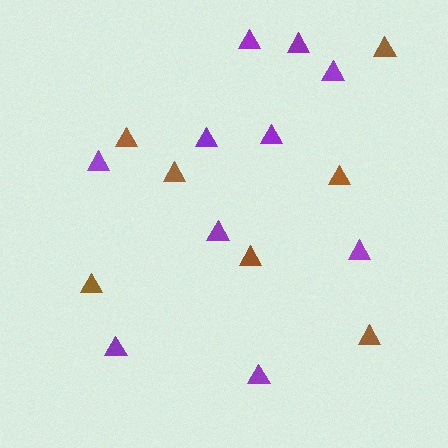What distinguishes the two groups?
There are 2 groups: one group of brown triangles (7) and one group of purple triangles (10).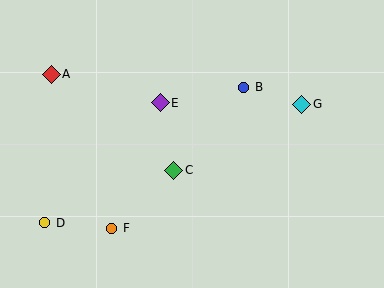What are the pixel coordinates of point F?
Point F is at (112, 228).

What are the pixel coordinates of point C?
Point C is at (174, 170).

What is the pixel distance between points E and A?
The distance between E and A is 113 pixels.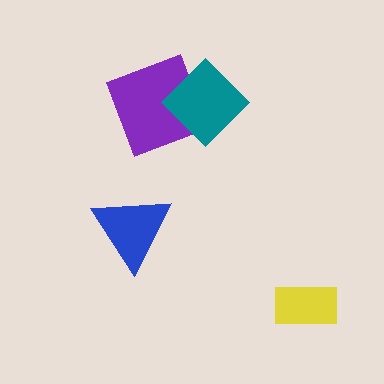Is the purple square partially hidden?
Yes, it is partially covered by another shape.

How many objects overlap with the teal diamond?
1 object overlaps with the teal diamond.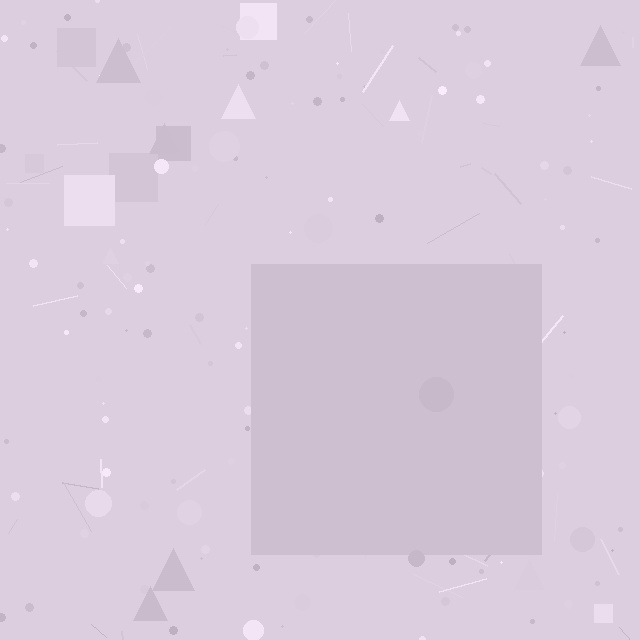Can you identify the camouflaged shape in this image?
The camouflaged shape is a square.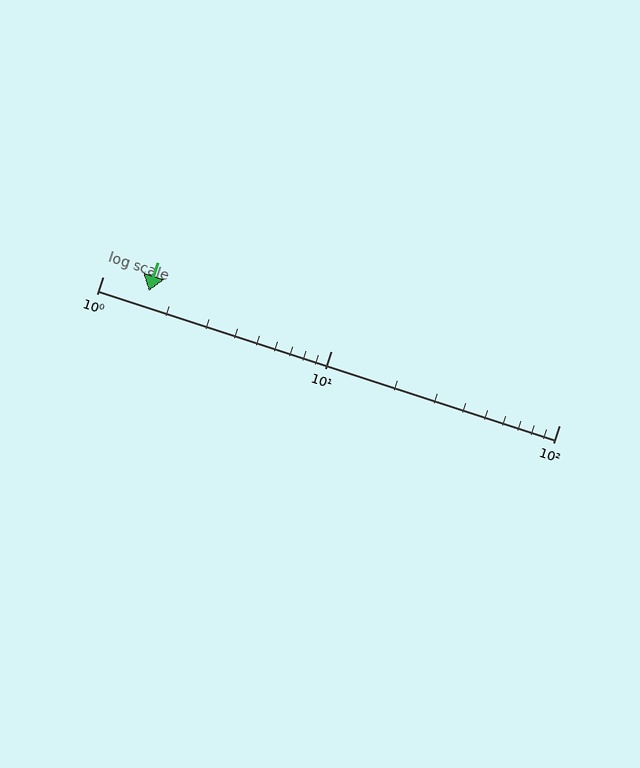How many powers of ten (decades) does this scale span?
The scale spans 2 decades, from 1 to 100.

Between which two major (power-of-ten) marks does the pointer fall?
The pointer is between 1 and 10.